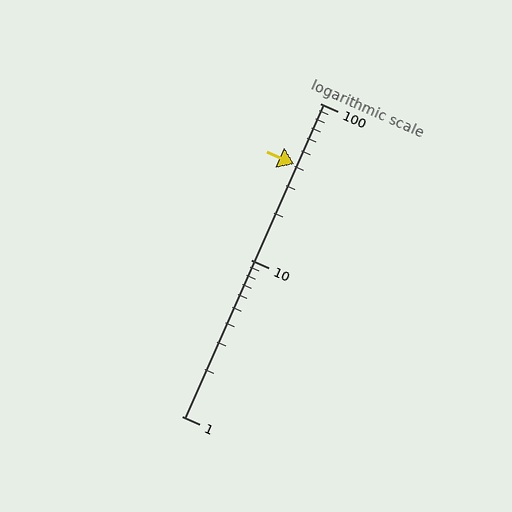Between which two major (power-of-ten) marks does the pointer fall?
The pointer is between 10 and 100.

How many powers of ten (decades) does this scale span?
The scale spans 2 decades, from 1 to 100.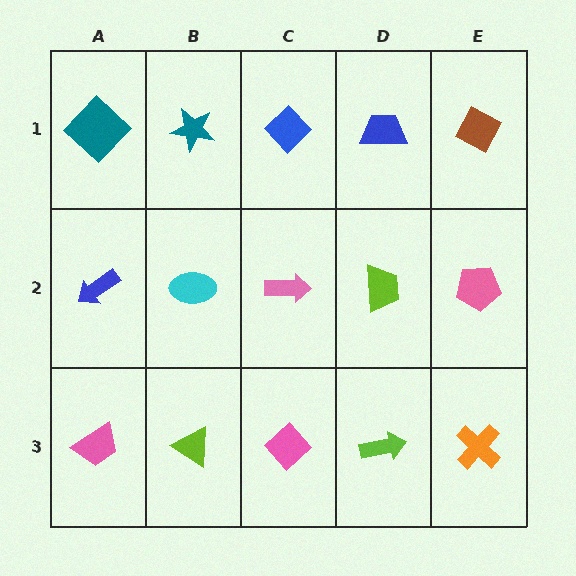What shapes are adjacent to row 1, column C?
A pink arrow (row 2, column C), a teal star (row 1, column B), a blue trapezoid (row 1, column D).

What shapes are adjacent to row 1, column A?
A blue arrow (row 2, column A), a teal star (row 1, column B).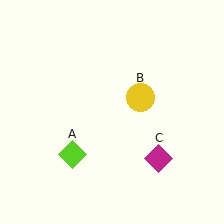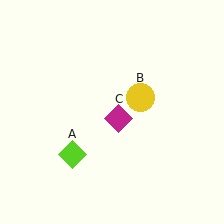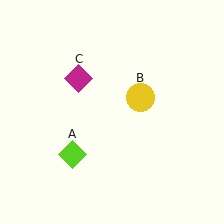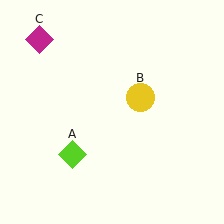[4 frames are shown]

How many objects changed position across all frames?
1 object changed position: magenta diamond (object C).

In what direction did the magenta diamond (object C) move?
The magenta diamond (object C) moved up and to the left.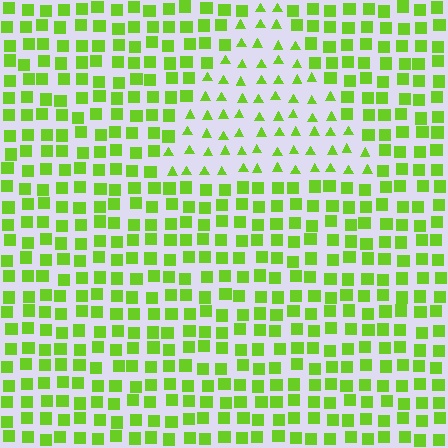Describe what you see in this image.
The image is filled with small lime elements arranged in a uniform grid. A triangle-shaped region contains triangles, while the surrounding area contains squares. The boundary is defined purely by the change in element shape.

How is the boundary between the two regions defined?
The boundary is defined by a change in element shape: triangles inside vs. squares outside. All elements share the same color and spacing.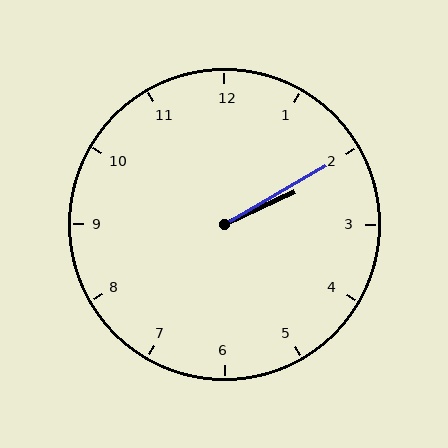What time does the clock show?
2:10.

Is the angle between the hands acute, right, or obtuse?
It is acute.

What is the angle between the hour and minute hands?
Approximately 5 degrees.